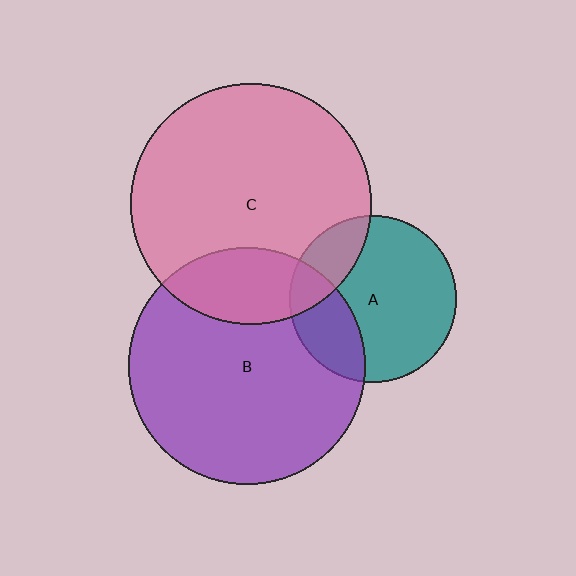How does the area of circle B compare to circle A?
Approximately 2.0 times.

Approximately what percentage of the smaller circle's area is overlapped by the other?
Approximately 20%.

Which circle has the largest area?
Circle C (pink).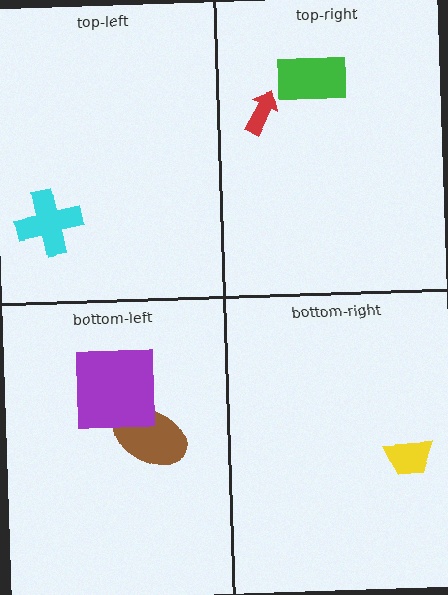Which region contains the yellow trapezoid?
The bottom-right region.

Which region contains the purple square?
The bottom-left region.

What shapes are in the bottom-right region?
The yellow trapezoid.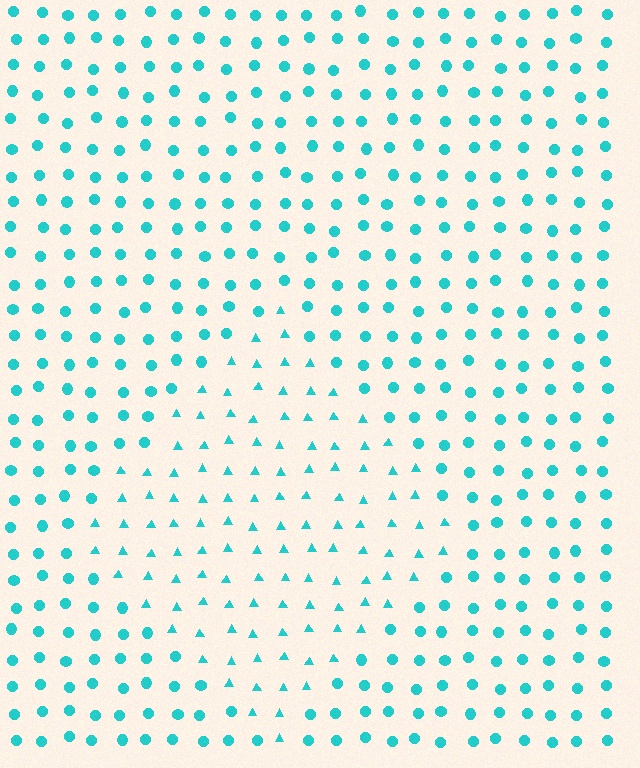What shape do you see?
I see a diamond.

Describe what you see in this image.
The image is filled with small cyan elements arranged in a uniform grid. A diamond-shaped region contains triangles, while the surrounding area contains circles. The boundary is defined purely by the change in element shape.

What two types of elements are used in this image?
The image uses triangles inside the diamond region and circles outside it.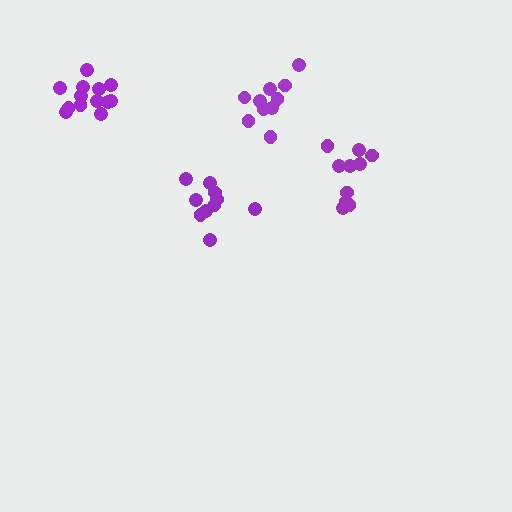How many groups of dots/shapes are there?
There are 4 groups.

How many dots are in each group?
Group 1: 13 dots, Group 2: 10 dots, Group 3: 10 dots, Group 4: 10 dots (43 total).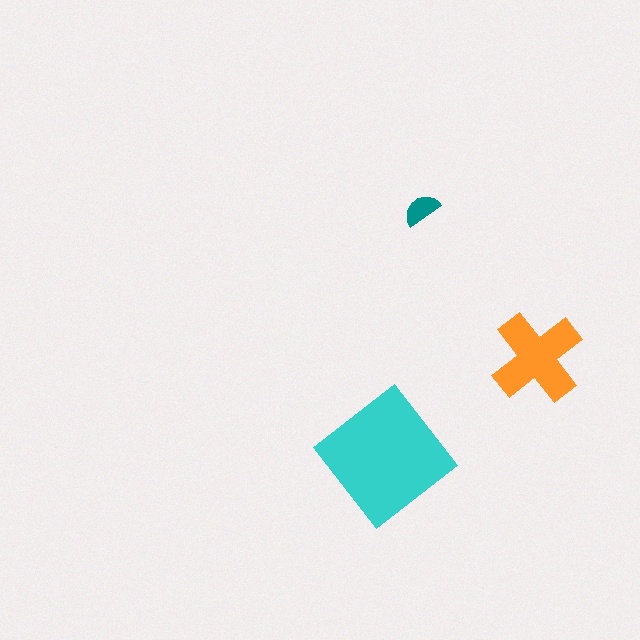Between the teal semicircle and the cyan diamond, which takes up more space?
The cyan diamond.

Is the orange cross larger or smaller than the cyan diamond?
Smaller.